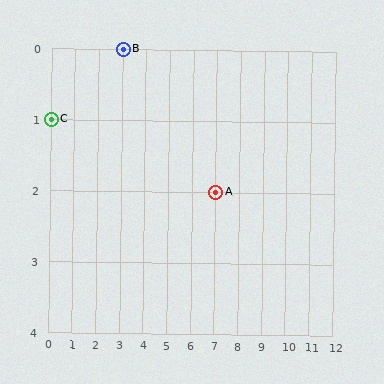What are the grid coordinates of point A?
Point A is at grid coordinates (7, 2).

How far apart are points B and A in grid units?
Points B and A are 4 columns and 2 rows apart (about 4.5 grid units diagonally).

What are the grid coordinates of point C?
Point C is at grid coordinates (0, 1).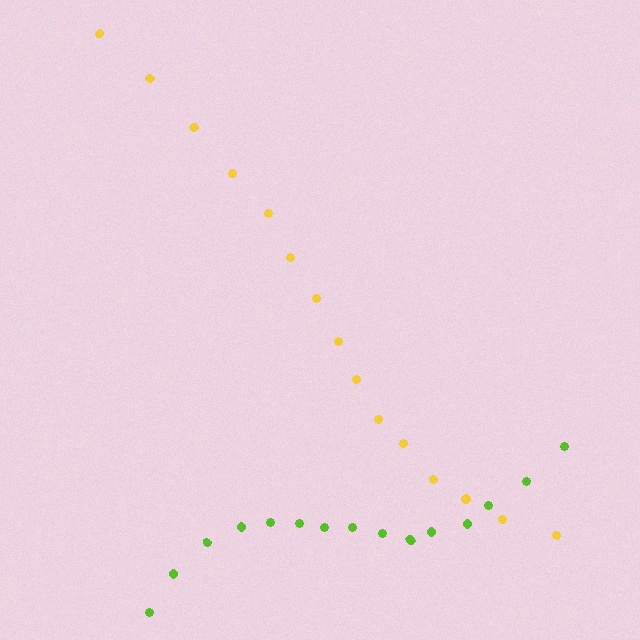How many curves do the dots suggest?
There are 2 distinct paths.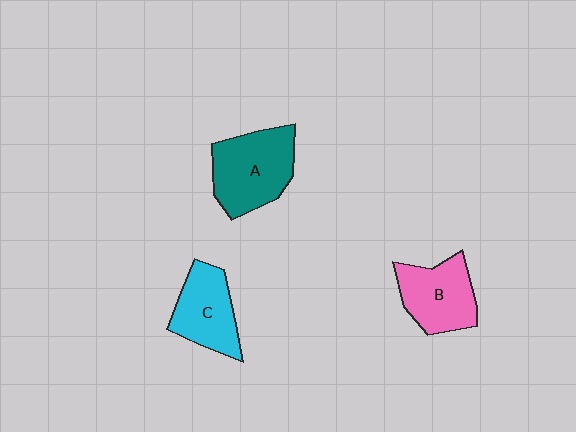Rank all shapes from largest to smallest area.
From largest to smallest: A (teal), B (pink), C (cyan).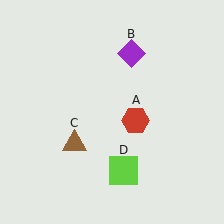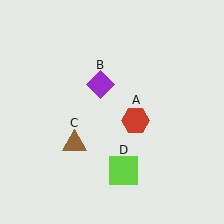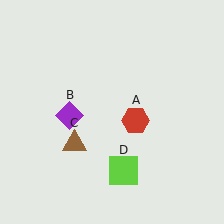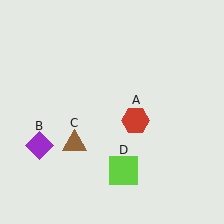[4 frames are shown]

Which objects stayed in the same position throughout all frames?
Red hexagon (object A) and brown triangle (object C) and lime square (object D) remained stationary.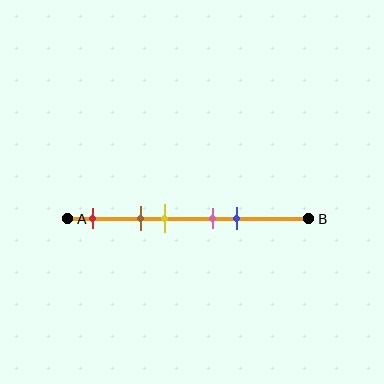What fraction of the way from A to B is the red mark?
The red mark is approximately 10% (0.1) of the way from A to B.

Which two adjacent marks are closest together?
The pink and blue marks are the closest adjacent pair.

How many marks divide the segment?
There are 5 marks dividing the segment.